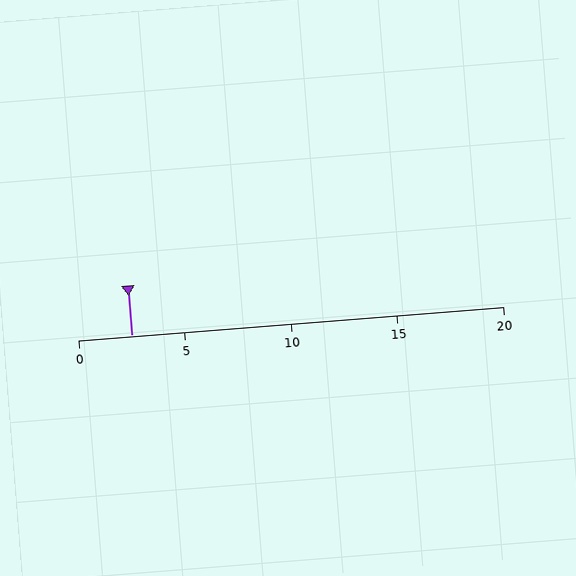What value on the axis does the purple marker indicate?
The marker indicates approximately 2.5.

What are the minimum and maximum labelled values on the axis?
The axis runs from 0 to 20.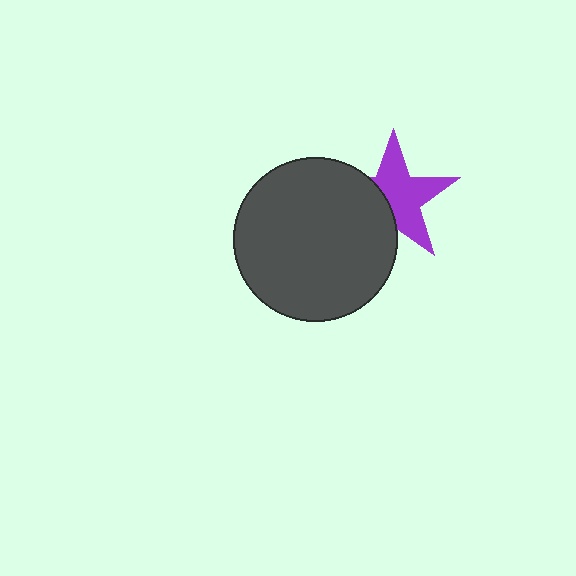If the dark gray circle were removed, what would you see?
You would see the complete purple star.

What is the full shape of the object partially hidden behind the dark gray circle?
The partially hidden object is a purple star.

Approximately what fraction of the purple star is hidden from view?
Roughly 38% of the purple star is hidden behind the dark gray circle.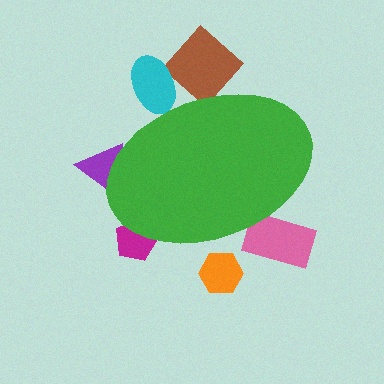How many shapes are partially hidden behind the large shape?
6 shapes are partially hidden.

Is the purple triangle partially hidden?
Yes, the purple triangle is partially hidden behind the green ellipse.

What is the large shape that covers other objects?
A green ellipse.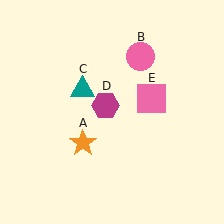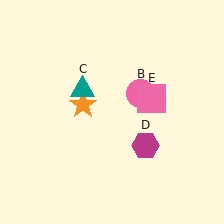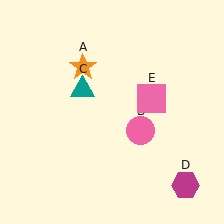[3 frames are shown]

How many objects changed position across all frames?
3 objects changed position: orange star (object A), pink circle (object B), magenta hexagon (object D).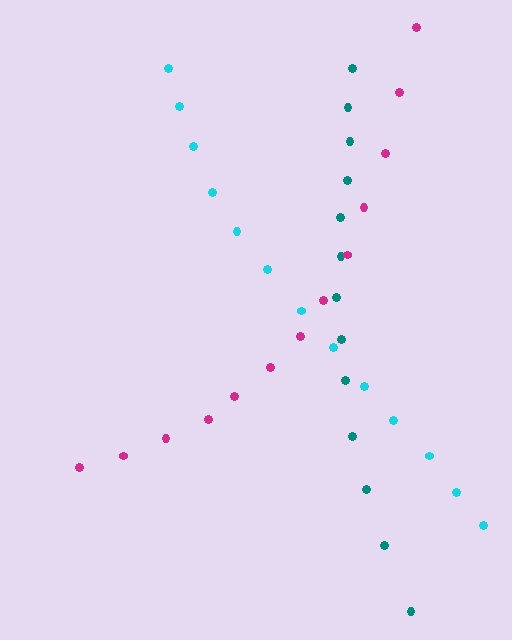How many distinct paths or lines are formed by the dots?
There are 3 distinct paths.